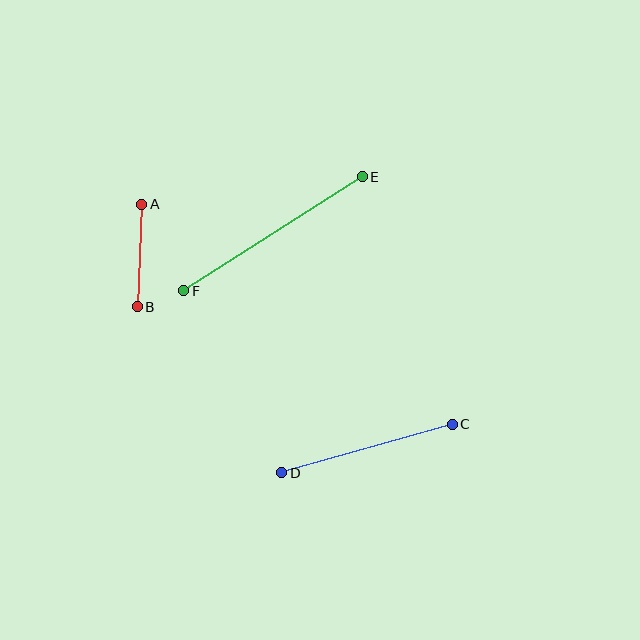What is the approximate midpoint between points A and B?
The midpoint is at approximately (140, 255) pixels.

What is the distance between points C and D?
The distance is approximately 177 pixels.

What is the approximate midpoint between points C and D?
The midpoint is at approximately (367, 448) pixels.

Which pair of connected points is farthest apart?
Points E and F are farthest apart.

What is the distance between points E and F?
The distance is approximately 212 pixels.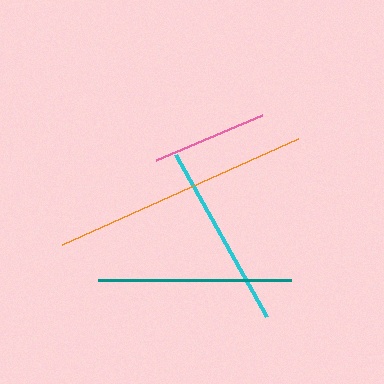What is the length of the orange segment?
The orange segment is approximately 259 pixels long.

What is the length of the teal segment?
The teal segment is approximately 194 pixels long.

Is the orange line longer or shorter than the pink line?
The orange line is longer than the pink line.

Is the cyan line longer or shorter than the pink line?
The cyan line is longer than the pink line.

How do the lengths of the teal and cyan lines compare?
The teal and cyan lines are approximately the same length.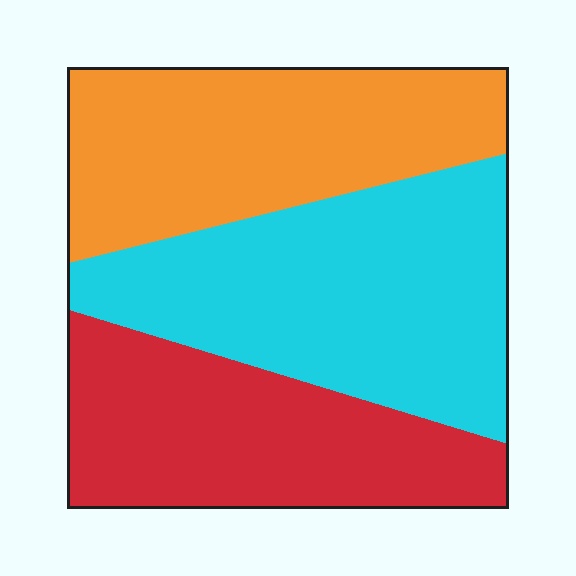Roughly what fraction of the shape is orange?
Orange covers 32% of the shape.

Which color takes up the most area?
Cyan, at roughly 40%.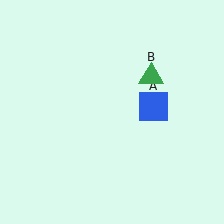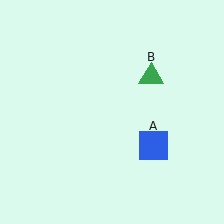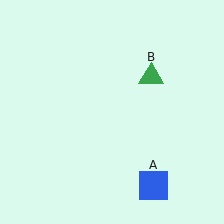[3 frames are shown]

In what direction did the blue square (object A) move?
The blue square (object A) moved down.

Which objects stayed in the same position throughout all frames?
Green triangle (object B) remained stationary.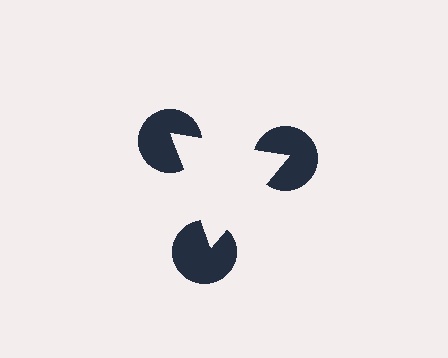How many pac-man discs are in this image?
There are 3 — one at each vertex of the illusory triangle.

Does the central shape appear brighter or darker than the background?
It typically appears slightly brighter than the background, even though no actual brightness change is drawn.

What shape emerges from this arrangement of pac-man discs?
An illusory triangle — its edges are inferred from the aligned wedge cuts in the pac-man discs, not physically drawn.